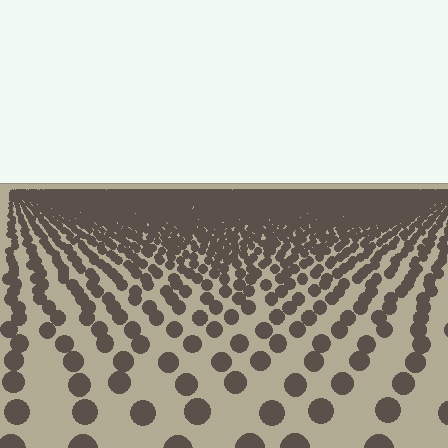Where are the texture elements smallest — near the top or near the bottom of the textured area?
Near the top.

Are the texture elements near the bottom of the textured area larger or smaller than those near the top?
Larger. Near the bottom, elements are closer to the viewer and appear at a bigger on-screen size.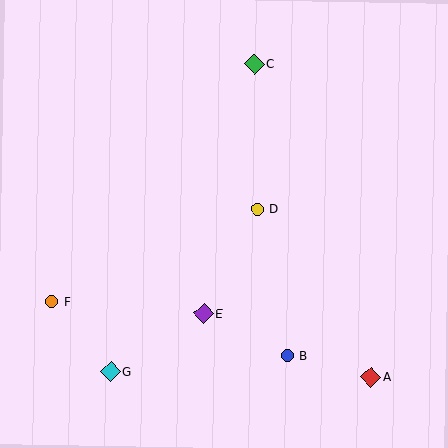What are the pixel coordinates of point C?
Point C is at (254, 64).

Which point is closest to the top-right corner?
Point C is closest to the top-right corner.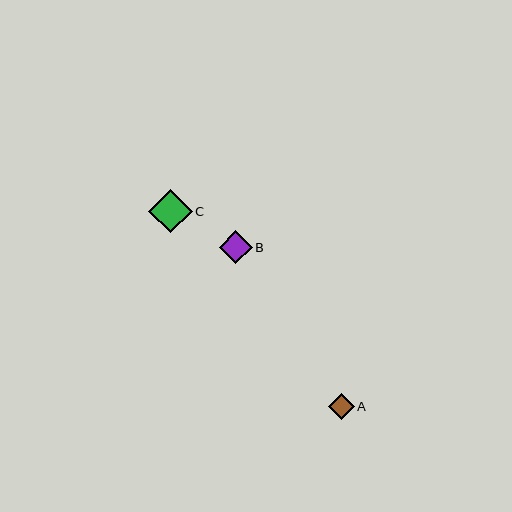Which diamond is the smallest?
Diamond A is the smallest with a size of approximately 26 pixels.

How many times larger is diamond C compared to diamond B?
Diamond C is approximately 1.3 times the size of diamond B.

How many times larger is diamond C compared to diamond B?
Diamond C is approximately 1.3 times the size of diamond B.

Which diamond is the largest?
Diamond C is the largest with a size of approximately 43 pixels.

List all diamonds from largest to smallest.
From largest to smallest: C, B, A.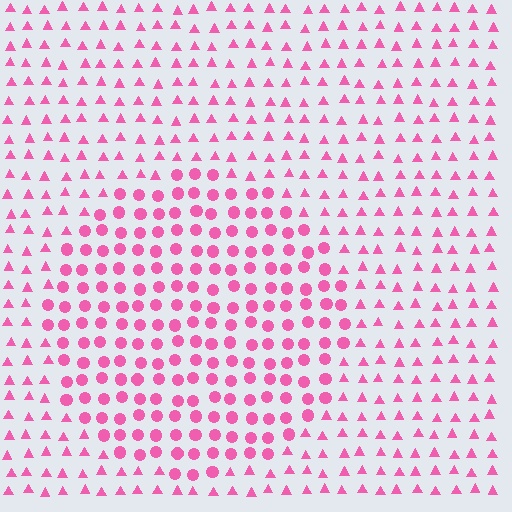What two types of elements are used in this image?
The image uses circles inside the circle region and triangles outside it.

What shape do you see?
I see a circle.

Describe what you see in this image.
The image is filled with small pink elements arranged in a uniform grid. A circle-shaped region contains circles, while the surrounding area contains triangles. The boundary is defined purely by the change in element shape.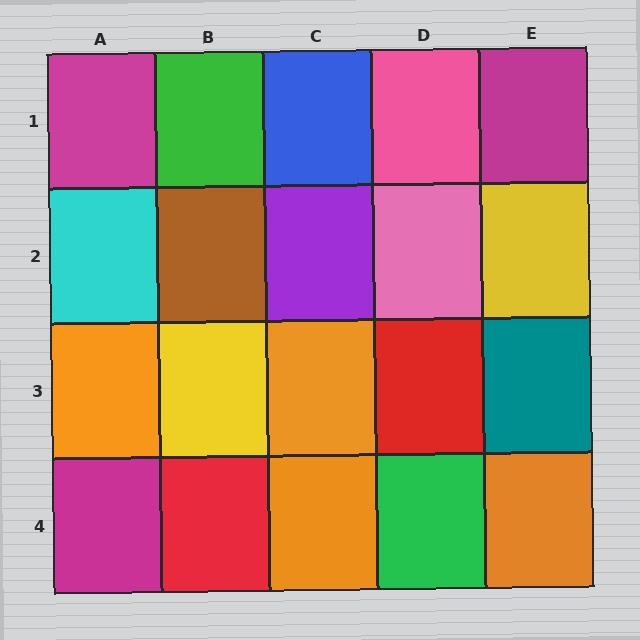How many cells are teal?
1 cell is teal.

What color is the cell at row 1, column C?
Blue.